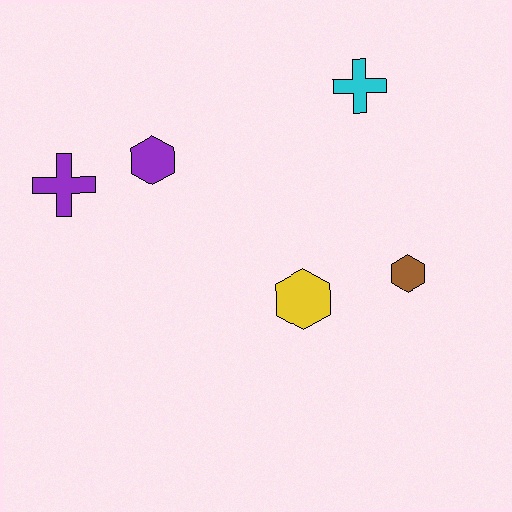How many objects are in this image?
There are 5 objects.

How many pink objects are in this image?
There are no pink objects.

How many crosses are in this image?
There are 2 crosses.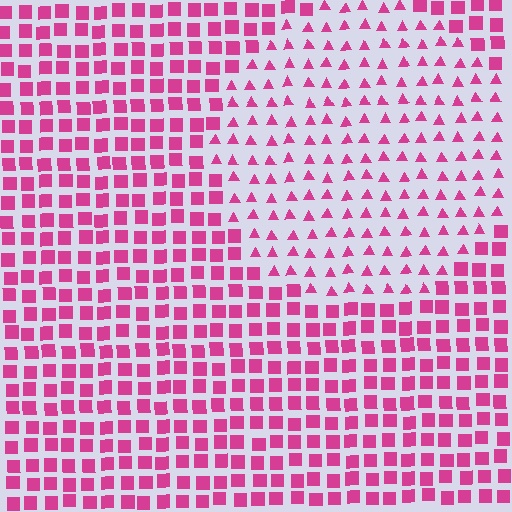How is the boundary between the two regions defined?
The boundary is defined by a change in element shape: triangles inside vs. squares outside. All elements share the same color and spacing.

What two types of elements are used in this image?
The image uses triangles inside the circle region and squares outside it.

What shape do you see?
I see a circle.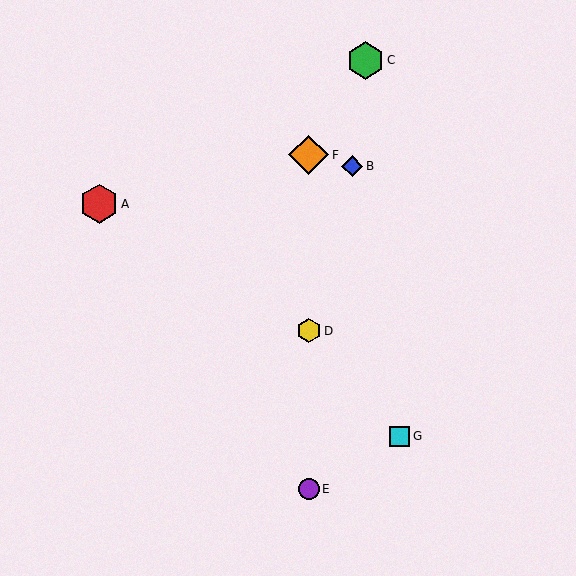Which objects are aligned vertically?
Objects D, E, F are aligned vertically.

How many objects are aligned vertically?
3 objects (D, E, F) are aligned vertically.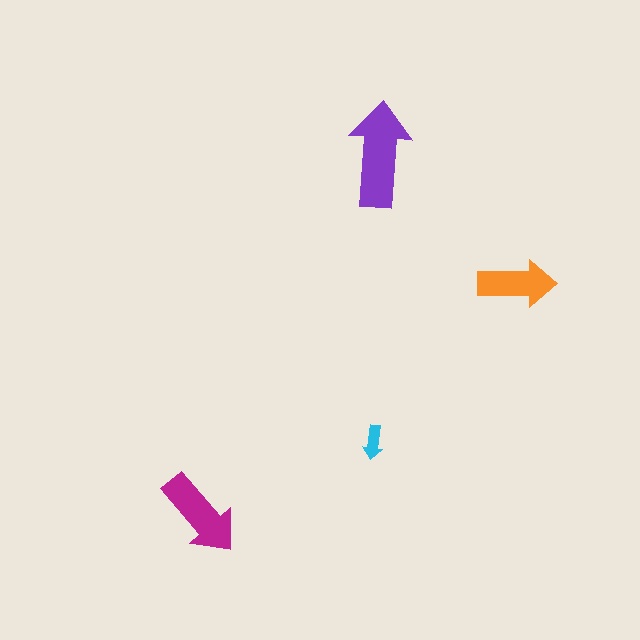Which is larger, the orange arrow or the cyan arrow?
The orange one.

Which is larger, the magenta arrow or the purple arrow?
The purple one.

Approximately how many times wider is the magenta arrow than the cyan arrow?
About 2.5 times wider.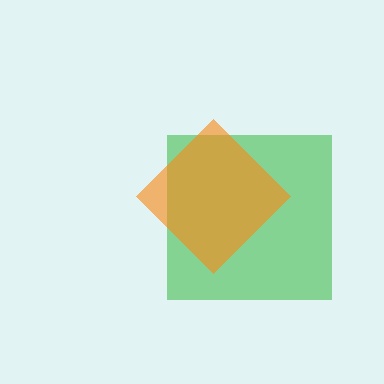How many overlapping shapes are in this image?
There are 2 overlapping shapes in the image.